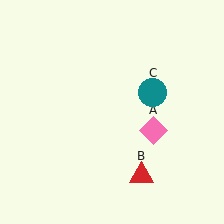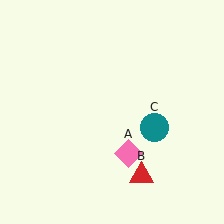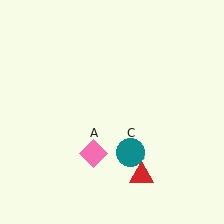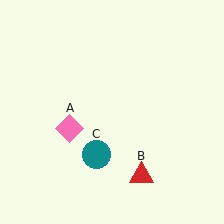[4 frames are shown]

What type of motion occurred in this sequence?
The pink diamond (object A), teal circle (object C) rotated clockwise around the center of the scene.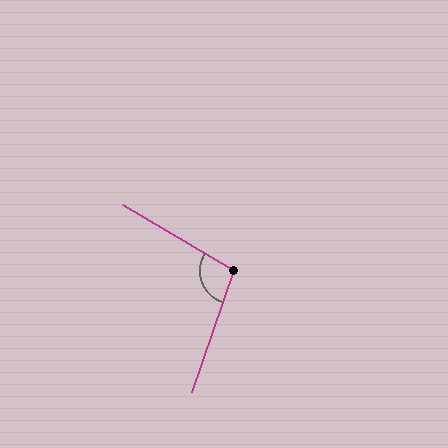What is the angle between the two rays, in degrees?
Approximately 102 degrees.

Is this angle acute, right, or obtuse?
It is obtuse.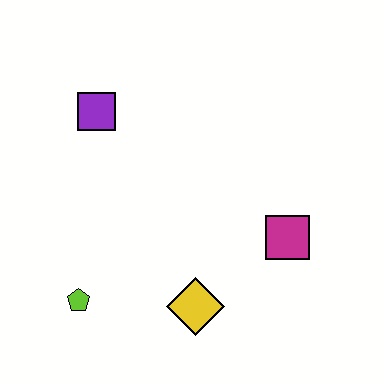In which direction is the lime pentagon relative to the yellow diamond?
The lime pentagon is to the left of the yellow diamond.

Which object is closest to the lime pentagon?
The yellow diamond is closest to the lime pentagon.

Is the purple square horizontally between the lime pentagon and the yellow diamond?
Yes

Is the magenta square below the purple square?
Yes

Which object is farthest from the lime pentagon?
The magenta square is farthest from the lime pentagon.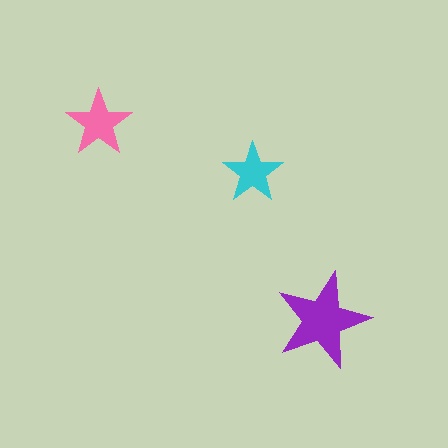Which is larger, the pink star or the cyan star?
The pink one.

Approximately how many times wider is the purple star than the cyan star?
About 1.5 times wider.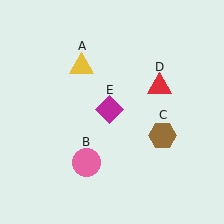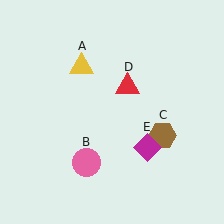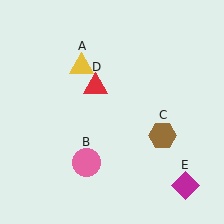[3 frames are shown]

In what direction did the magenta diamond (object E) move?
The magenta diamond (object E) moved down and to the right.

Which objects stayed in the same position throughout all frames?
Yellow triangle (object A) and pink circle (object B) and brown hexagon (object C) remained stationary.